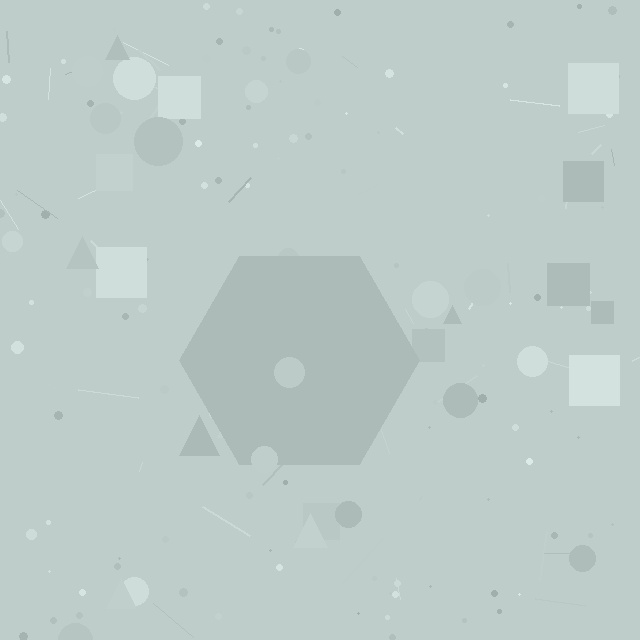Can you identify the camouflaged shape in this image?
The camouflaged shape is a hexagon.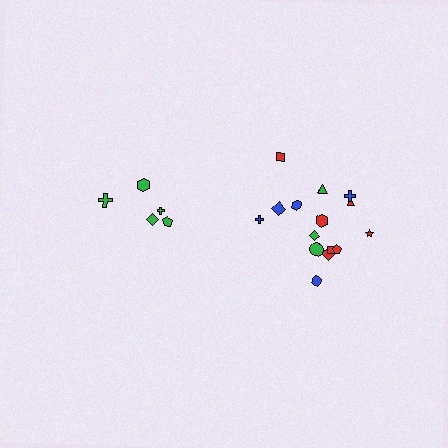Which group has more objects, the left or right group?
The right group.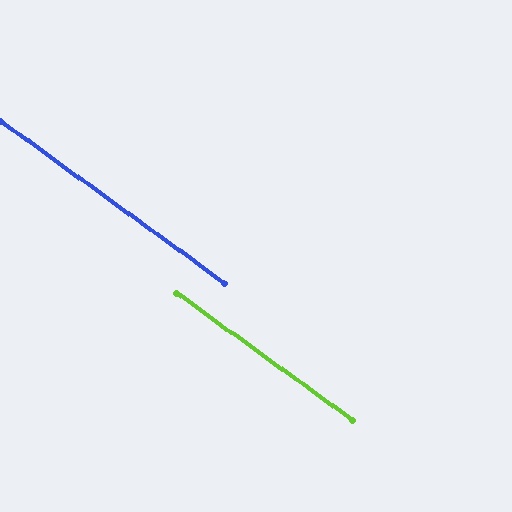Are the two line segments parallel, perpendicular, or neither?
Parallel — their directions differ by only 0.2°.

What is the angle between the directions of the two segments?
Approximately 0 degrees.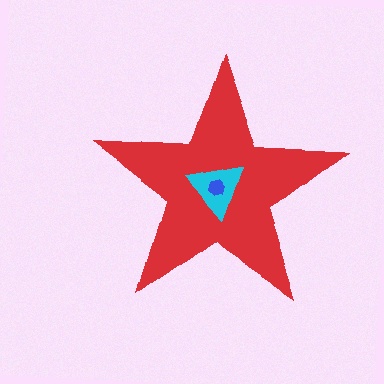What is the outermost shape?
The red star.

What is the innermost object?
The blue hexagon.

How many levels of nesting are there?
3.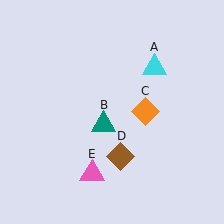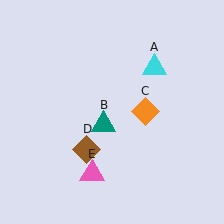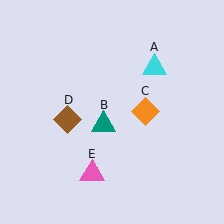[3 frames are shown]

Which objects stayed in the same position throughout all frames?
Cyan triangle (object A) and teal triangle (object B) and orange diamond (object C) and pink triangle (object E) remained stationary.